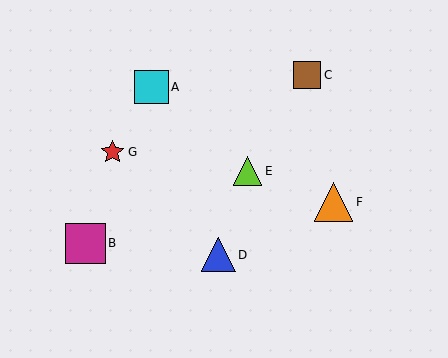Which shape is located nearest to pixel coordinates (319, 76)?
The brown square (labeled C) at (307, 75) is nearest to that location.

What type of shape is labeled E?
Shape E is a lime triangle.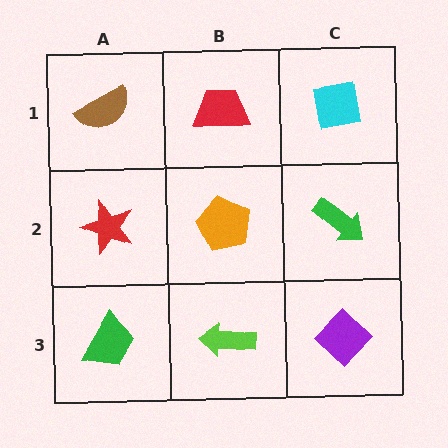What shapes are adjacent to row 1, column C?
A green arrow (row 2, column C), a red trapezoid (row 1, column B).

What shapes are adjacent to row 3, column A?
A red star (row 2, column A), a lime arrow (row 3, column B).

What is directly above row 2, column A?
A brown semicircle.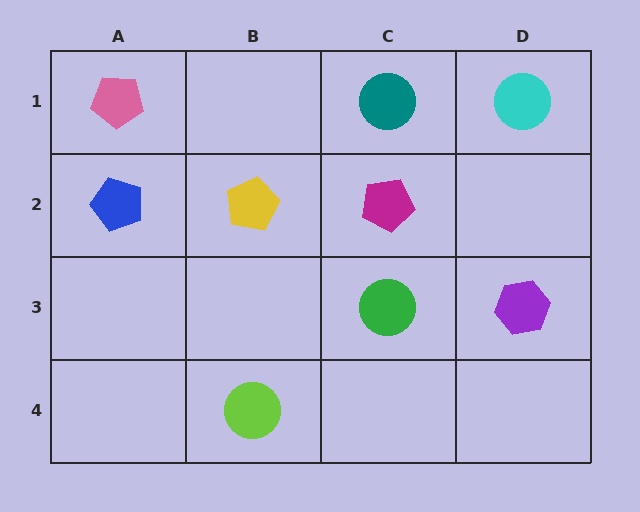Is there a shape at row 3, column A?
No, that cell is empty.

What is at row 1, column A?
A pink pentagon.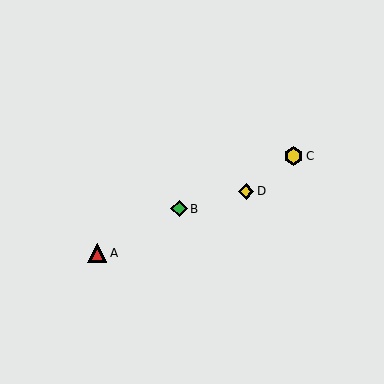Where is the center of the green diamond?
The center of the green diamond is at (179, 209).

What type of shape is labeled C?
Shape C is a yellow hexagon.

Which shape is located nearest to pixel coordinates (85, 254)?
The red triangle (labeled A) at (97, 253) is nearest to that location.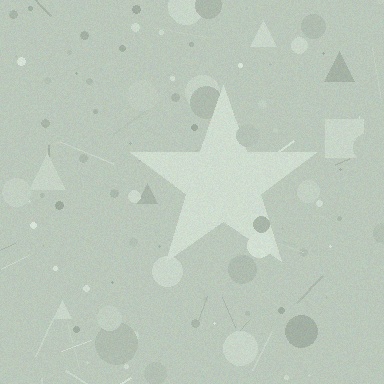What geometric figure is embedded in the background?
A star is embedded in the background.